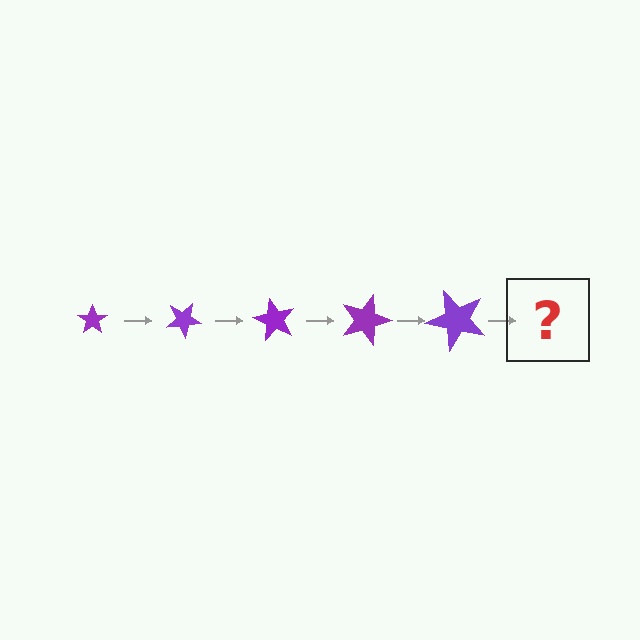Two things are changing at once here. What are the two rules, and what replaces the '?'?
The two rules are that the star grows larger each step and it rotates 30 degrees each step. The '?' should be a star, larger than the previous one and rotated 150 degrees from the start.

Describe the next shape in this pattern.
It should be a star, larger than the previous one and rotated 150 degrees from the start.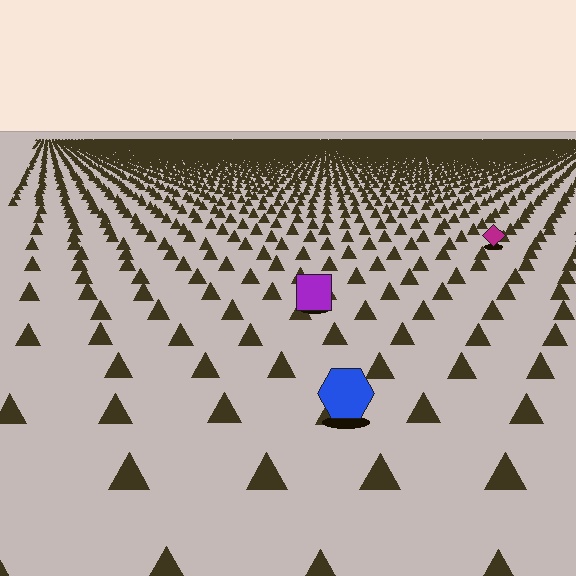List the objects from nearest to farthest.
From nearest to farthest: the blue hexagon, the purple square, the magenta diamond.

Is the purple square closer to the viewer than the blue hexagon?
No. The blue hexagon is closer — you can tell from the texture gradient: the ground texture is coarser near it.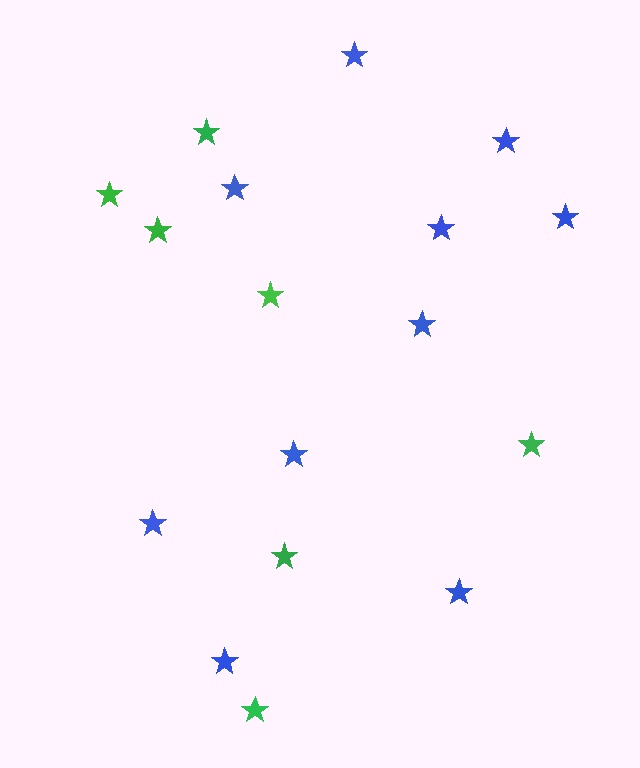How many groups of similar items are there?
There are 2 groups: one group of blue stars (10) and one group of green stars (7).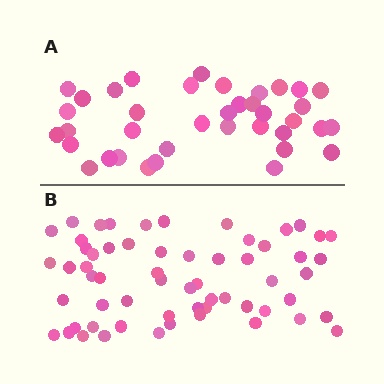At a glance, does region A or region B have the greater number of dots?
Region B (the bottom region) has more dots.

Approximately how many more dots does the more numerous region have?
Region B has approximately 20 more dots than region A.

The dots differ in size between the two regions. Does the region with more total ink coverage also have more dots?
No. Region A has more total ink coverage because its dots are larger, but region B actually contains more individual dots. Total area can be misleading — the number of items is what matters here.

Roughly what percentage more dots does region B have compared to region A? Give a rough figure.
About 60% more.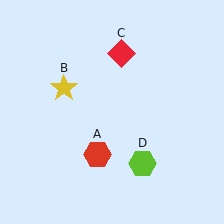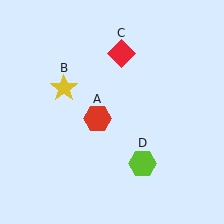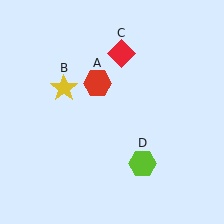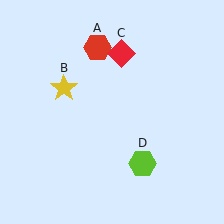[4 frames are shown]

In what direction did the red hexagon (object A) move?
The red hexagon (object A) moved up.